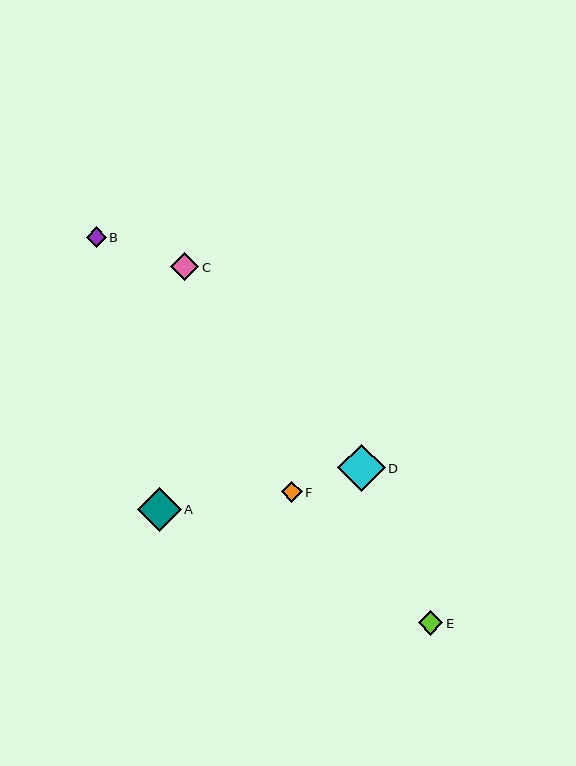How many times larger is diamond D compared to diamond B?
Diamond D is approximately 2.3 times the size of diamond B.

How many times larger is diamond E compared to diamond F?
Diamond E is approximately 1.2 times the size of diamond F.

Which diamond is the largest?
Diamond D is the largest with a size of approximately 47 pixels.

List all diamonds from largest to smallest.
From largest to smallest: D, A, C, E, F, B.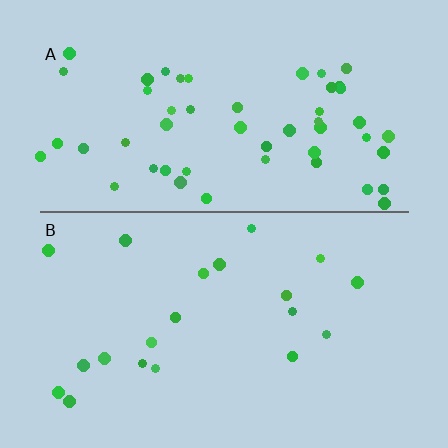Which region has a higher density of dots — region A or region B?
A (the top).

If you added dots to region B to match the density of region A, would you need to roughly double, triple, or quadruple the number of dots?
Approximately triple.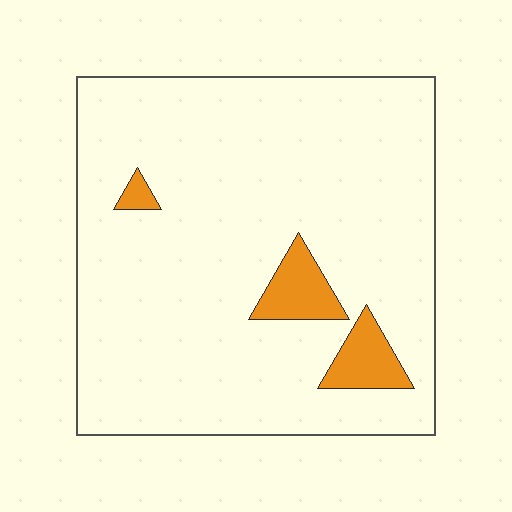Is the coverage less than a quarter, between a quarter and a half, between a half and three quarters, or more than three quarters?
Less than a quarter.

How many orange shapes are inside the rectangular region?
3.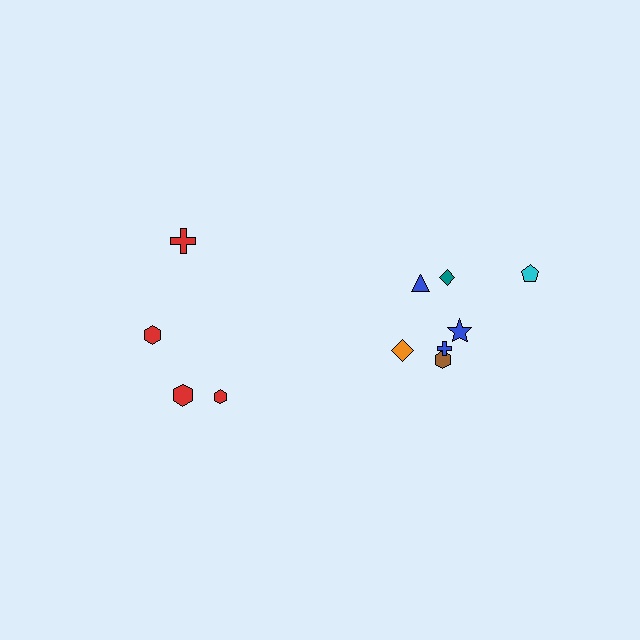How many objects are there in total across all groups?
There are 11 objects.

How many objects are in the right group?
There are 7 objects.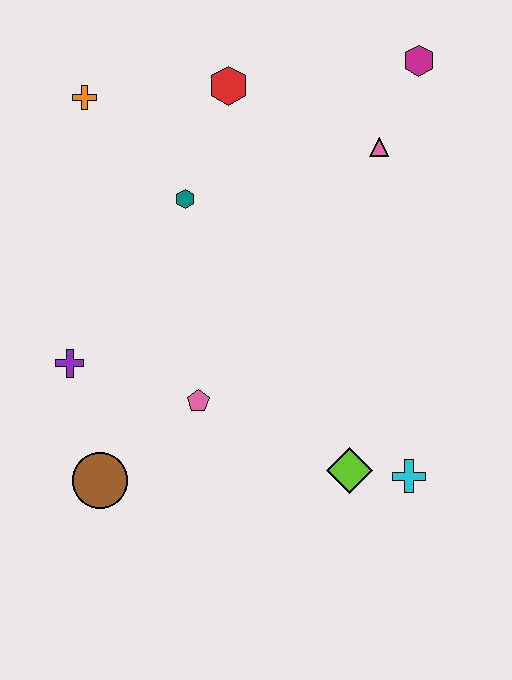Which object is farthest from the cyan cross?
The orange cross is farthest from the cyan cross.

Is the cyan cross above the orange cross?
No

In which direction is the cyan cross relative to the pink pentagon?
The cyan cross is to the right of the pink pentagon.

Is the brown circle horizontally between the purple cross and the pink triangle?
Yes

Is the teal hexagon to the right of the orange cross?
Yes